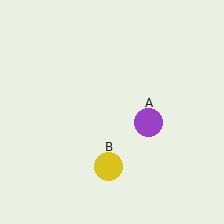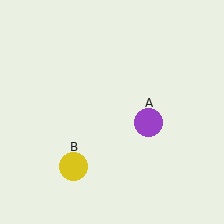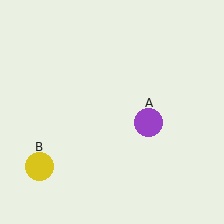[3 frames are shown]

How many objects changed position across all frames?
1 object changed position: yellow circle (object B).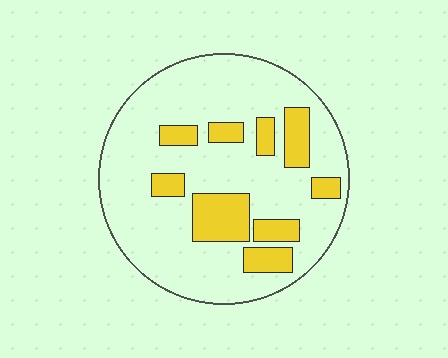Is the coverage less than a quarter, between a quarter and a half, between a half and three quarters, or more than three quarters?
Less than a quarter.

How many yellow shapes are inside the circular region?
9.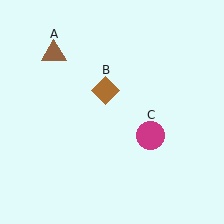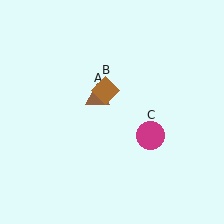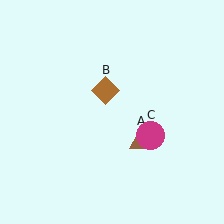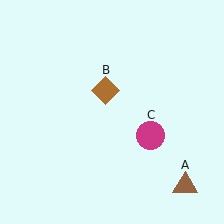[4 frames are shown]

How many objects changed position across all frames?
1 object changed position: brown triangle (object A).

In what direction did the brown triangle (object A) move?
The brown triangle (object A) moved down and to the right.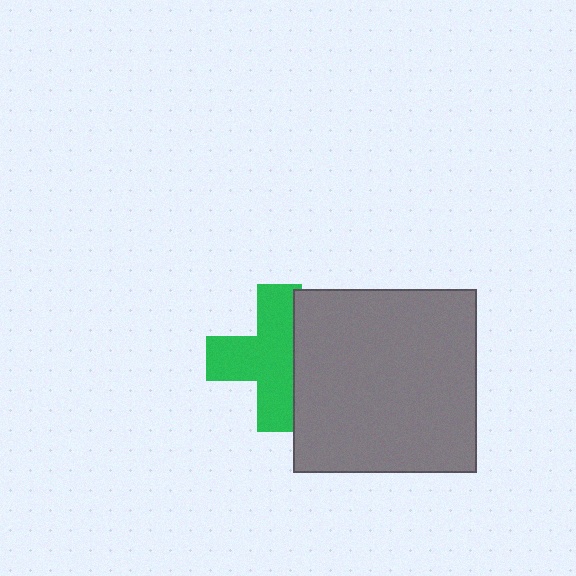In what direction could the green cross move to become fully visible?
The green cross could move left. That would shift it out from behind the gray square entirely.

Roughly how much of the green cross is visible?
Most of it is visible (roughly 69%).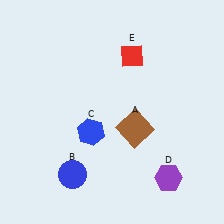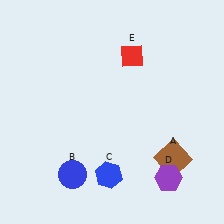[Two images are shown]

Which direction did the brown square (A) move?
The brown square (A) moved right.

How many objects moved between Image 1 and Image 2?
2 objects moved between the two images.